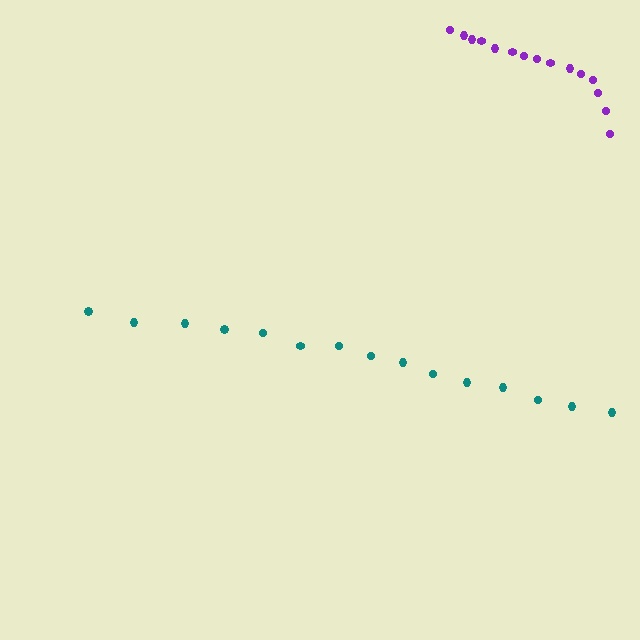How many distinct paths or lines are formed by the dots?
There are 2 distinct paths.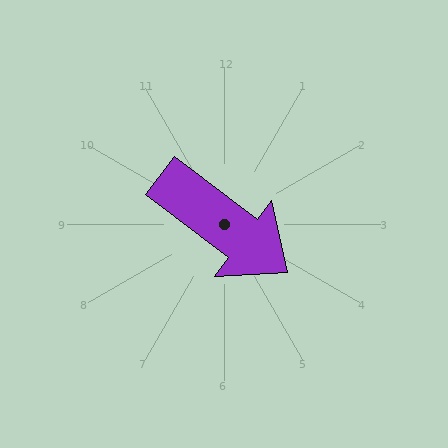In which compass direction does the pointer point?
Southeast.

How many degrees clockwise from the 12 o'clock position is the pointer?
Approximately 127 degrees.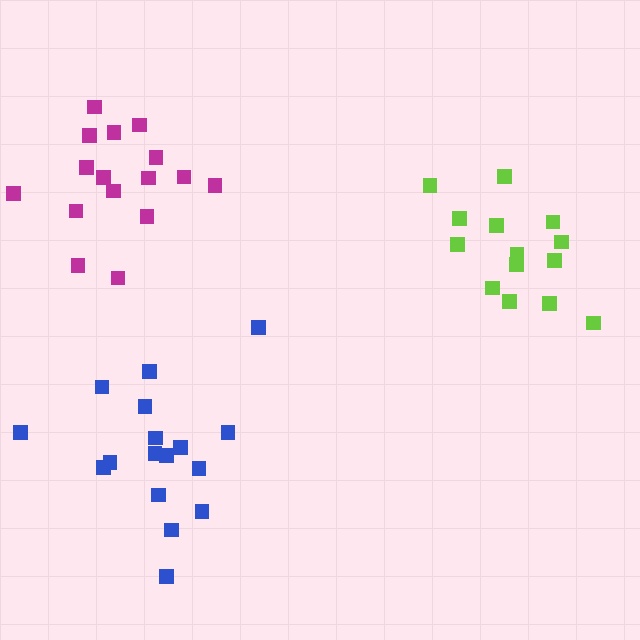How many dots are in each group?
Group 1: 17 dots, Group 2: 14 dots, Group 3: 16 dots (47 total).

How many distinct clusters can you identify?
There are 3 distinct clusters.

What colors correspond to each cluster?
The clusters are colored: blue, lime, magenta.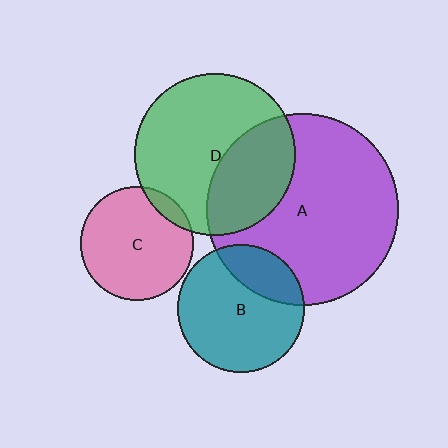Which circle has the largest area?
Circle A (purple).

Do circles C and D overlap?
Yes.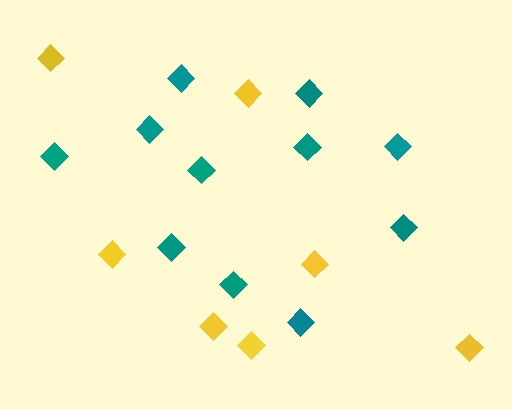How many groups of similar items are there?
There are 2 groups: one group of yellow diamonds (7) and one group of teal diamonds (11).